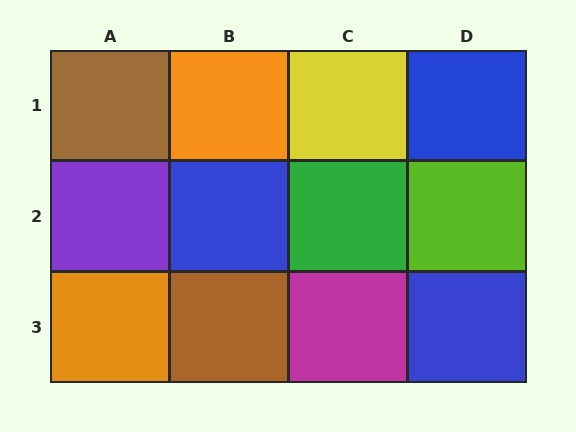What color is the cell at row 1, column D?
Blue.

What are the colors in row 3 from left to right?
Orange, brown, magenta, blue.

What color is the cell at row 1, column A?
Brown.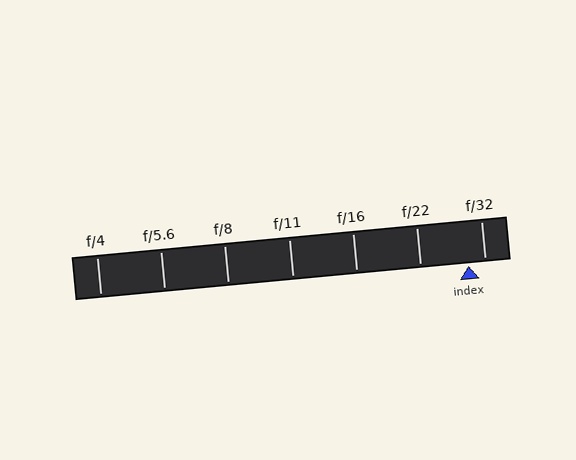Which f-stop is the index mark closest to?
The index mark is closest to f/32.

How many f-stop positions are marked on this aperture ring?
There are 7 f-stop positions marked.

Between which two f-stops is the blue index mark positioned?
The index mark is between f/22 and f/32.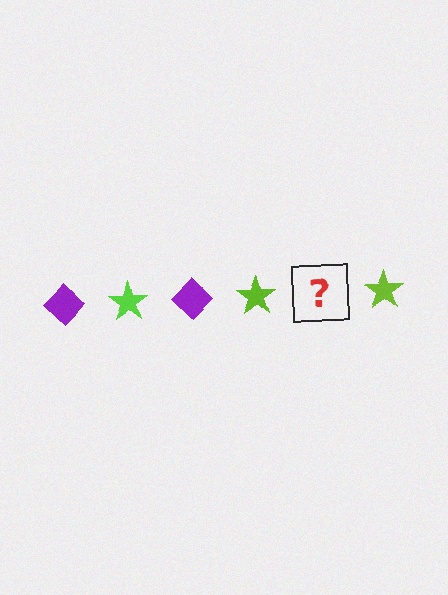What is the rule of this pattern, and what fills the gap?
The rule is that the pattern alternates between purple diamond and lime star. The gap should be filled with a purple diamond.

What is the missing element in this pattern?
The missing element is a purple diamond.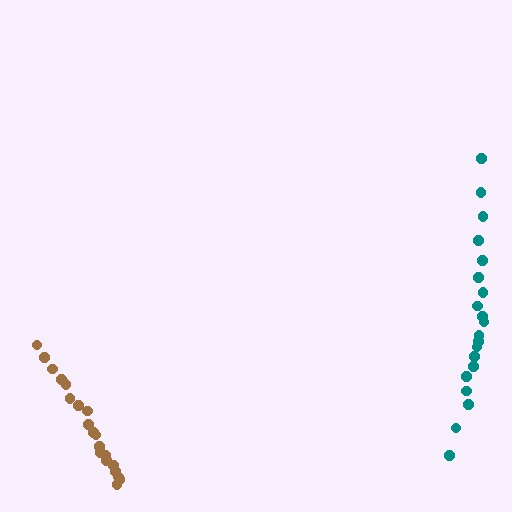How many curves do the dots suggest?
There are 2 distinct paths.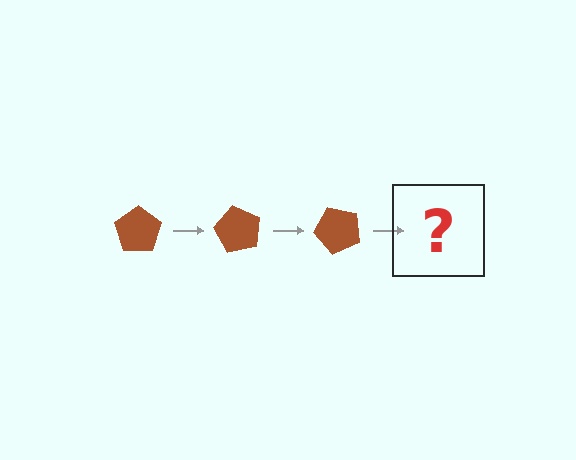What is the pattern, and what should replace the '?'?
The pattern is that the pentagon rotates 60 degrees each step. The '?' should be a brown pentagon rotated 180 degrees.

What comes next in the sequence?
The next element should be a brown pentagon rotated 180 degrees.